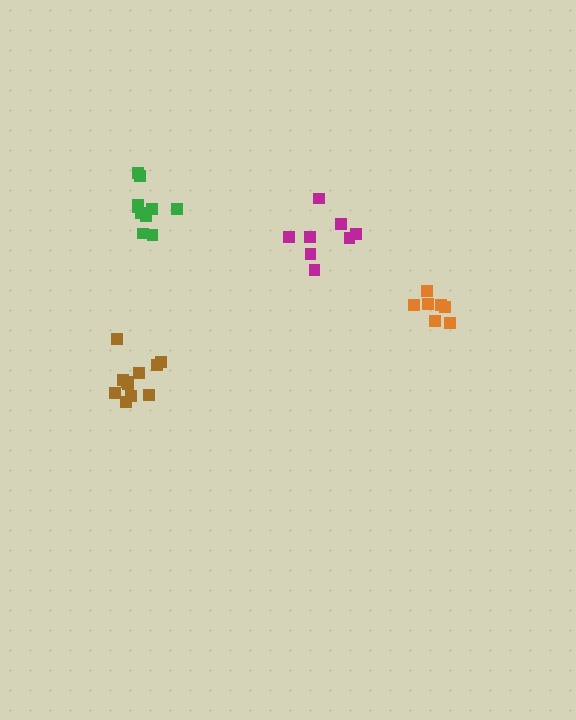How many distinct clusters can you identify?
There are 4 distinct clusters.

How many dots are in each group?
Group 1: 10 dots, Group 2: 7 dots, Group 3: 8 dots, Group 4: 11 dots (36 total).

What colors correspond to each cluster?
The clusters are colored: green, orange, magenta, brown.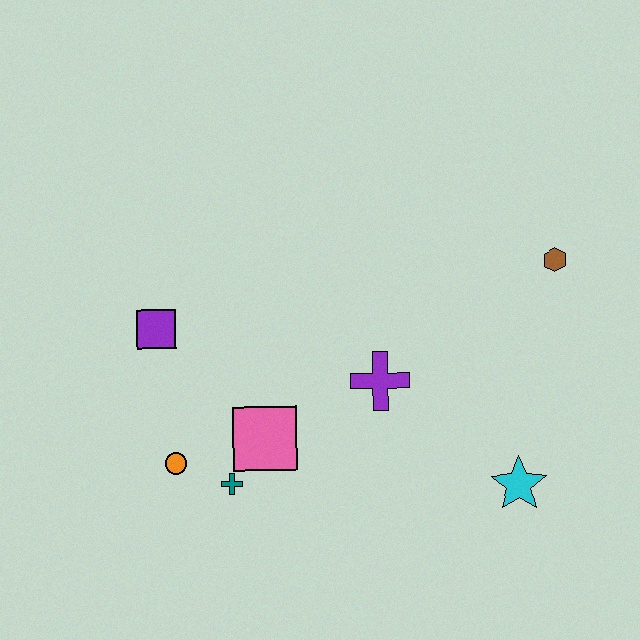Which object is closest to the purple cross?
The pink square is closest to the purple cross.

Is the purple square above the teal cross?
Yes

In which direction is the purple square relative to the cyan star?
The purple square is to the left of the cyan star.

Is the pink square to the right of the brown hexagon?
No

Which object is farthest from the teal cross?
The brown hexagon is farthest from the teal cross.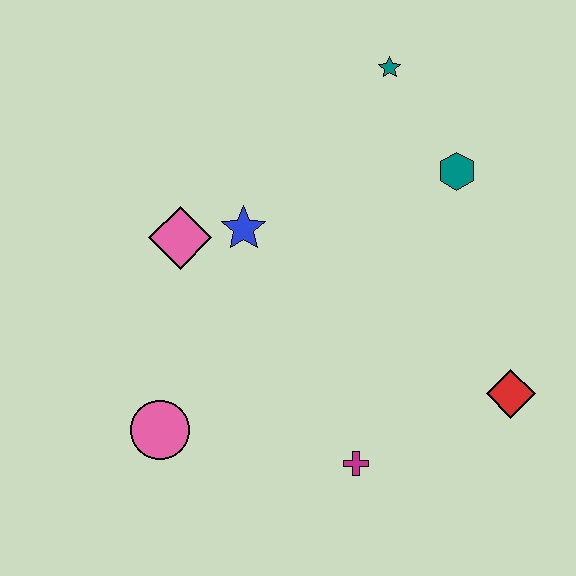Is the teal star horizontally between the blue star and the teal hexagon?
Yes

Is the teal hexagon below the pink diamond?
No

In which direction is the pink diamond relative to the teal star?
The pink diamond is to the left of the teal star.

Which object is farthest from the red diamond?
The pink diamond is farthest from the red diamond.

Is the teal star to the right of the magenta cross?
Yes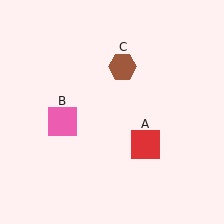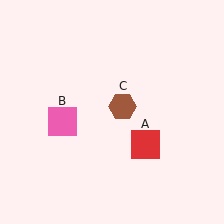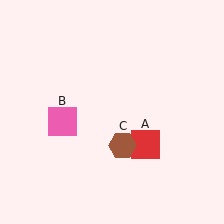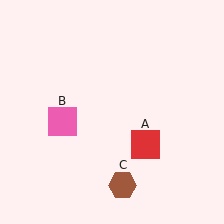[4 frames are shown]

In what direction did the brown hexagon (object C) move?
The brown hexagon (object C) moved down.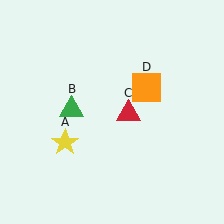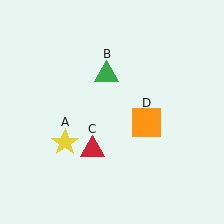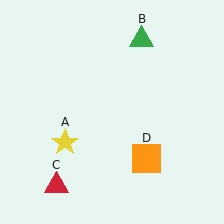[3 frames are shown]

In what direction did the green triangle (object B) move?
The green triangle (object B) moved up and to the right.